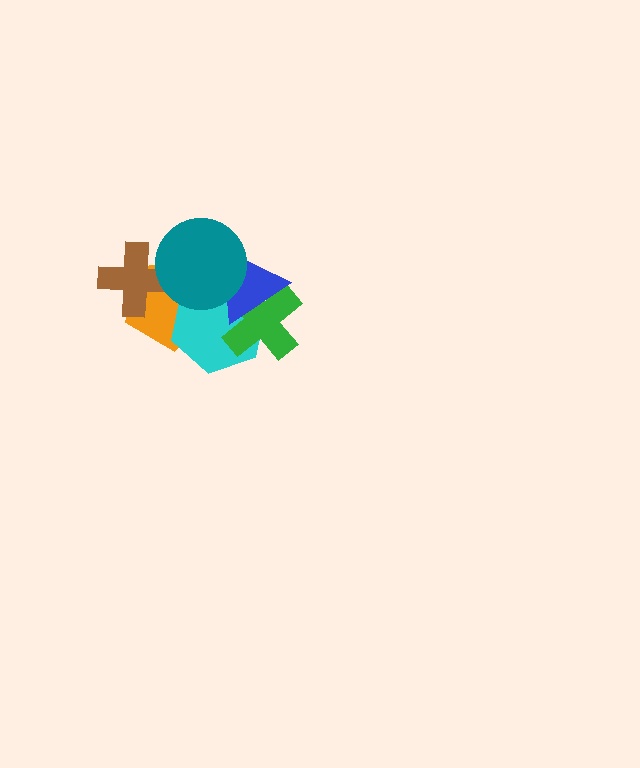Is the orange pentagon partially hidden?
Yes, it is partially covered by another shape.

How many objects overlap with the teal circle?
4 objects overlap with the teal circle.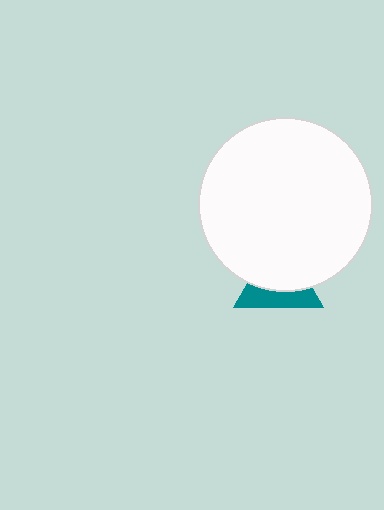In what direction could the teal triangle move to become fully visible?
The teal triangle could move down. That would shift it out from behind the white circle entirely.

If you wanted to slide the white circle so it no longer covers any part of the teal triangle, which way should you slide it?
Slide it up — that is the most direct way to separate the two shapes.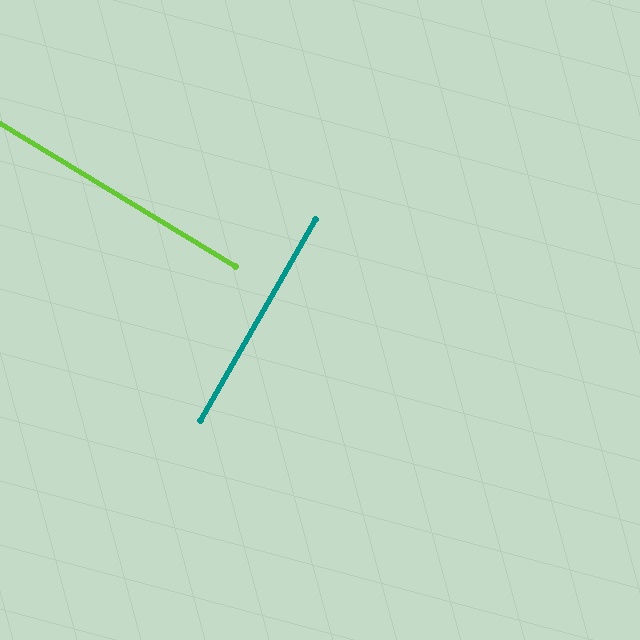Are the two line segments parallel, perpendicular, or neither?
Perpendicular — they meet at approximately 89°.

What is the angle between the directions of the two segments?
Approximately 89 degrees.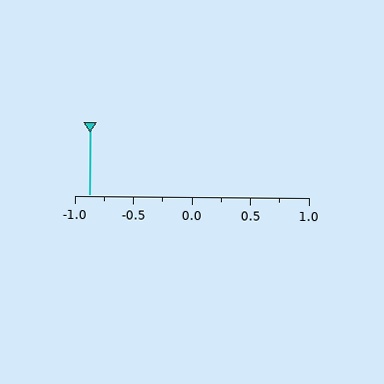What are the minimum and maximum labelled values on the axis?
The axis runs from -1.0 to 1.0.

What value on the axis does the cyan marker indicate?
The marker indicates approximately -0.88.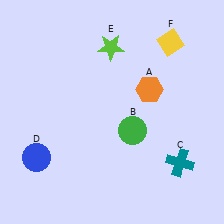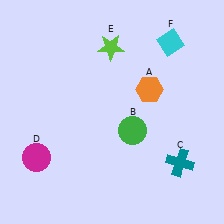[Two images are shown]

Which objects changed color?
D changed from blue to magenta. F changed from yellow to cyan.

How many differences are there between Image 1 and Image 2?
There are 2 differences between the two images.